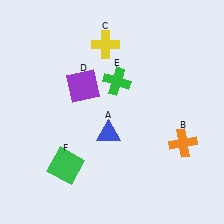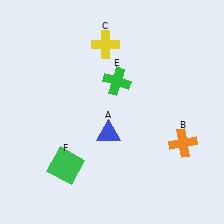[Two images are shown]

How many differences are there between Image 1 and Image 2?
There is 1 difference between the two images.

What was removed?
The purple square (D) was removed in Image 2.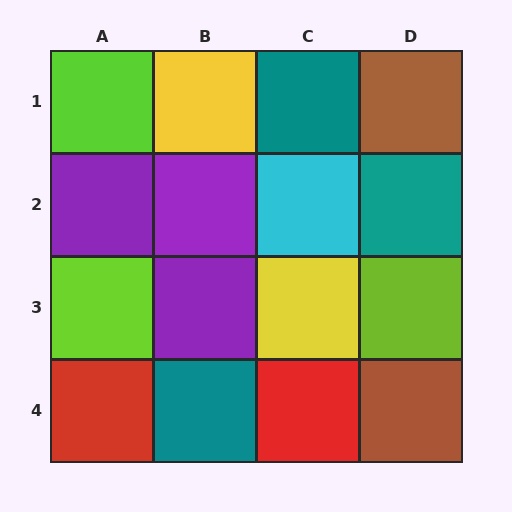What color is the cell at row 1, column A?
Lime.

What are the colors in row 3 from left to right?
Lime, purple, yellow, lime.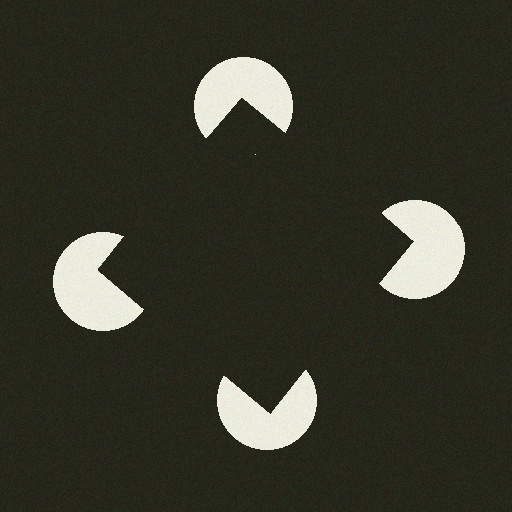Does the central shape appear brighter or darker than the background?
It typically appears slightly darker than the background, even though no actual brightness change is drawn.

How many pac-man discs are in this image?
There are 4 — one at each vertex of the illusory square.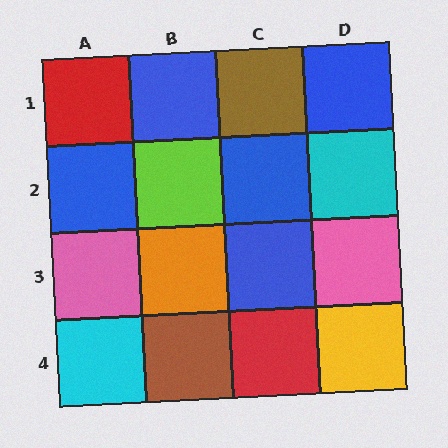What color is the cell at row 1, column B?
Blue.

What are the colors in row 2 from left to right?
Blue, lime, blue, cyan.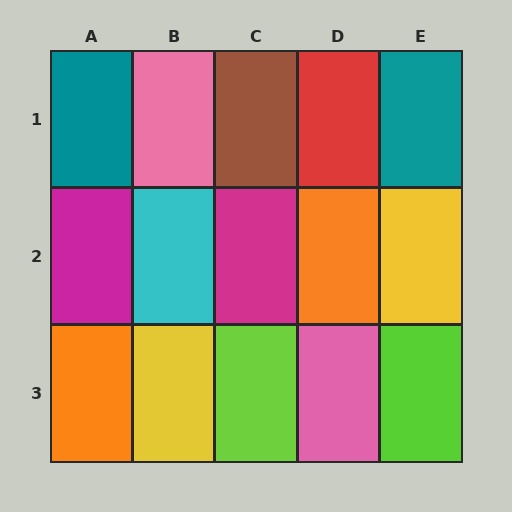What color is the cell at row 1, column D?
Red.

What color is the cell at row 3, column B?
Yellow.